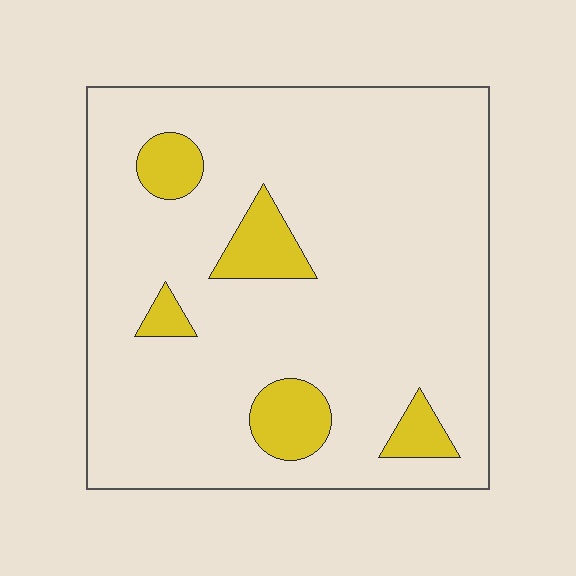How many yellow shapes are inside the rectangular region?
5.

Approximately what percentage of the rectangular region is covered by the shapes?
Approximately 10%.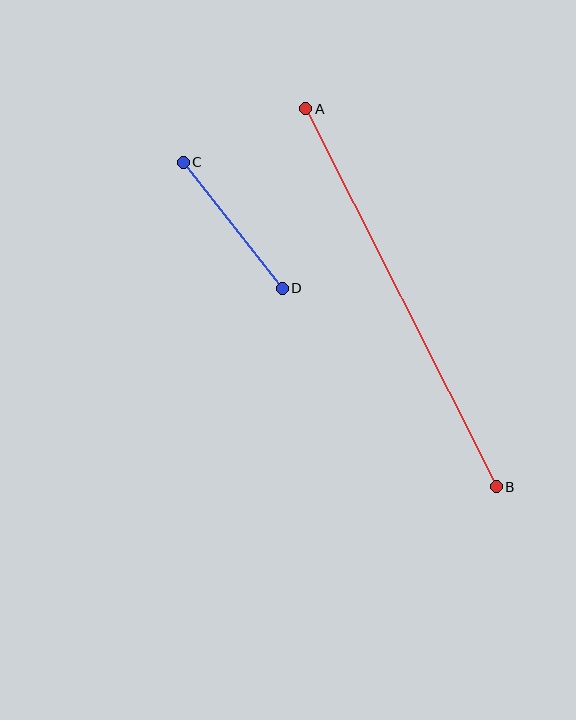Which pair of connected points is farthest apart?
Points A and B are farthest apart.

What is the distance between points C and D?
The distance is approximately 160 pixels.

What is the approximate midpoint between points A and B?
The midpoint is at approximately (401, 298) pixels.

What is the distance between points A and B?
The distance is approximately 424 pixels.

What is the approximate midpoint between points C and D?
The midpoint is at approximately (233, 225) pixels.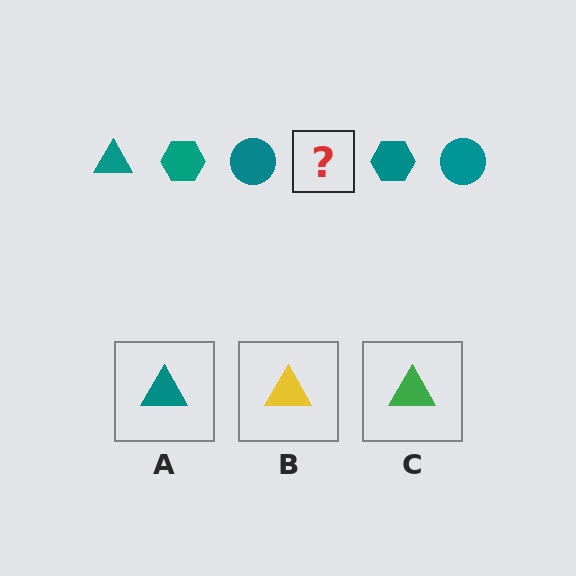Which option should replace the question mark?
Option A.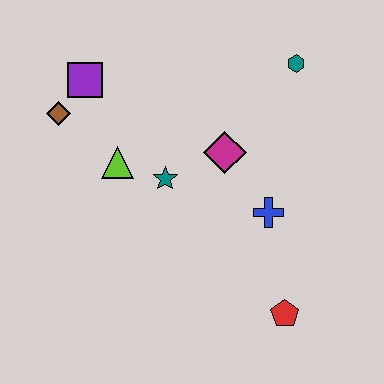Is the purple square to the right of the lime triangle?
No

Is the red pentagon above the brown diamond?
No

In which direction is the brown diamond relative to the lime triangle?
The brown diamond is to the left of the lime triangle.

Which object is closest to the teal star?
The lime triangle is closest to the teal star.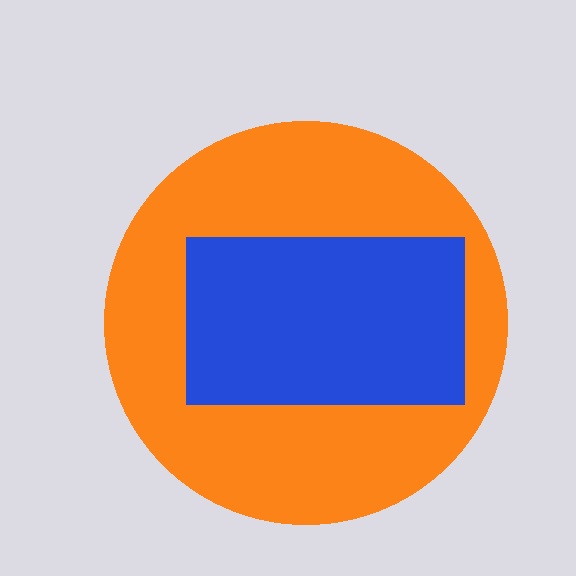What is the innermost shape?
The blue rectangle.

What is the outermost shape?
The orange circle.